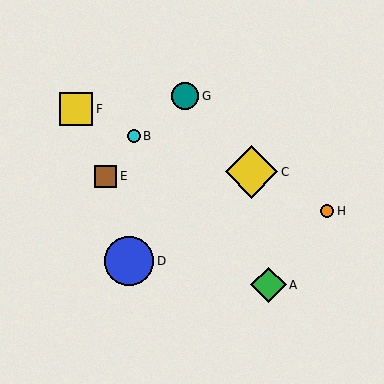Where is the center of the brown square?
The center of the brown square is at (106, 176).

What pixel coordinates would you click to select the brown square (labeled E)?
Click at (106, 176) to select the brown square E.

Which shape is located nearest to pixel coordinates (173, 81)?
The teal circle (labeled G) at (185, 96) is nearest to that location.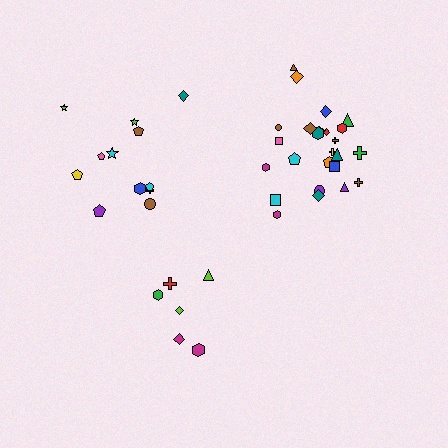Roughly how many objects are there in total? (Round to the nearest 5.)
Roughly 45 objects in total.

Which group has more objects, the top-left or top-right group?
The top-right group.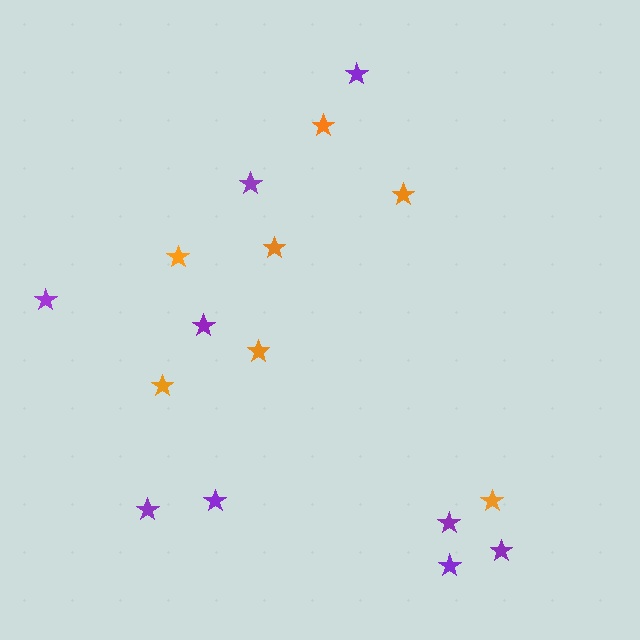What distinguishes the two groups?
There are 2 groups: one group of orange stars (7) and one group of purple stars (9).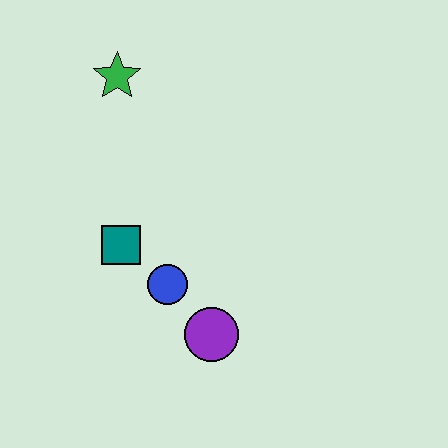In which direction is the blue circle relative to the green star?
The blue circle is below the green star.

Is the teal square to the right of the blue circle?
No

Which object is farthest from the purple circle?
The green star is farthest from the purple circle.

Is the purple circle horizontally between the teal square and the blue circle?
No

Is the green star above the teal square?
Yes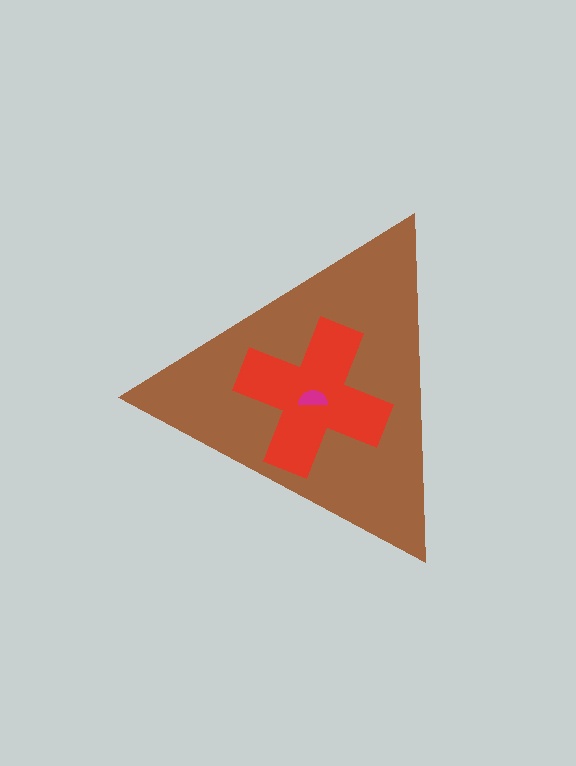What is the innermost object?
The magenta semicircle.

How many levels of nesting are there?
3.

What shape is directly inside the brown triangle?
The red cross.